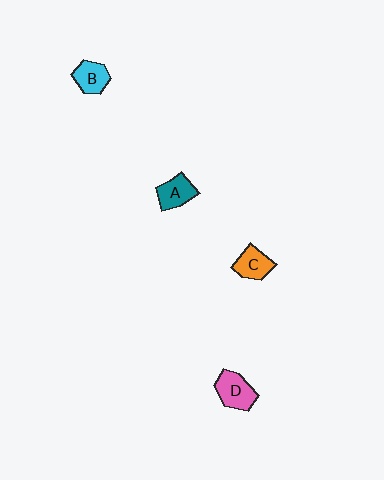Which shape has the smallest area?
Shape B (cyan).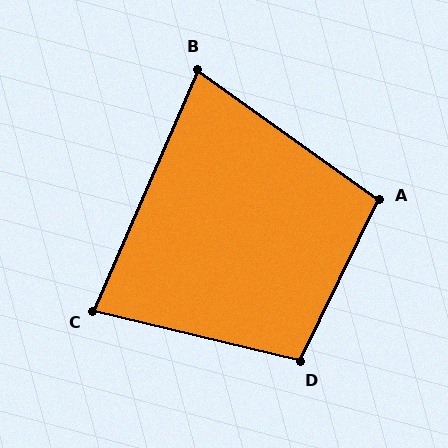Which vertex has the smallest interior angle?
B, at approximately 78 degrees.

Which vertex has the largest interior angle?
D, at approximately 102 degrees.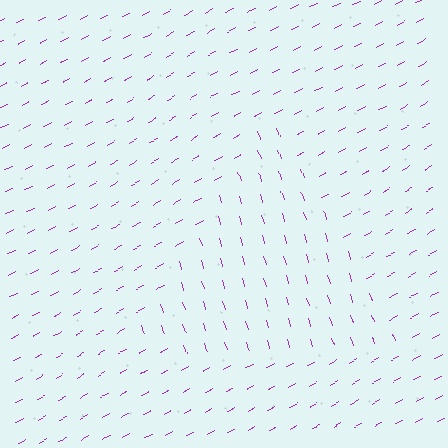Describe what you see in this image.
The image is filled with small purple line segments. A triangle region in the image has lines oriented differently from the surrounding lines, creating a visible texture boundary.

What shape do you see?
I see a triangle.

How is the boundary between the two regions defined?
The boundary is defined purely by a change in line orientation (approximately 82 degrees difference). All lines are the same color and thickness.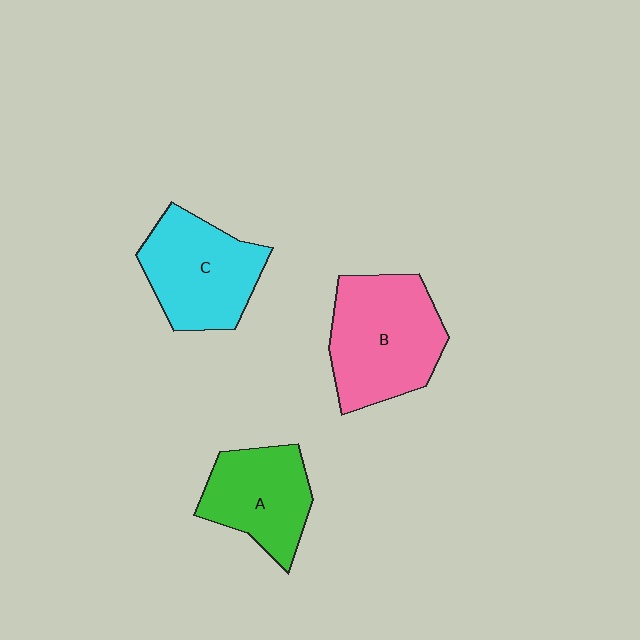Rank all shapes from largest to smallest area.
From largest to smallest: B (pink), C (cyan), A (green).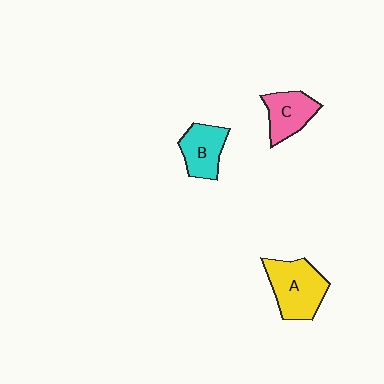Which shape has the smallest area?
Shape B (cyan).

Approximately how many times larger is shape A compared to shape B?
Approximately 1.4 times.